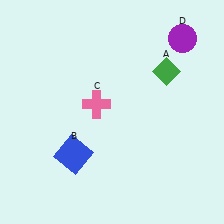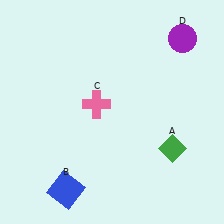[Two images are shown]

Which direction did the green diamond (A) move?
The green diamond (A) moved down.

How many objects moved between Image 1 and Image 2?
2 objects moved between the two images.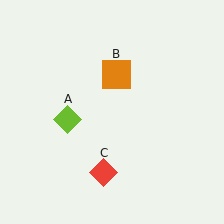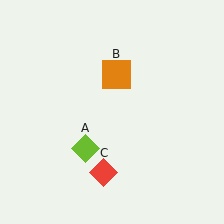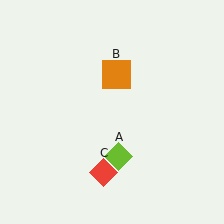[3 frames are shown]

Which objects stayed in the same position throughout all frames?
Orange square (object B) and red diamond (object C) remained stationary.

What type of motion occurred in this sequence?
The lime diamond (object A) rotated counterclockwise around the center of the scene.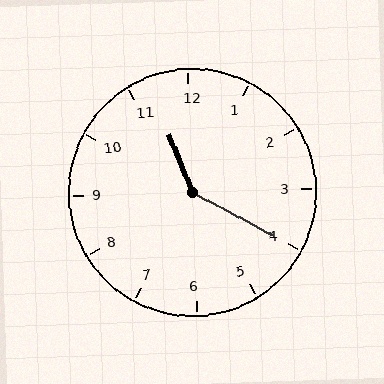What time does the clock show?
11:20.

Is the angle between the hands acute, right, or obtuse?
It is obtuse.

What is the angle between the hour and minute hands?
Approximately 140 degrees.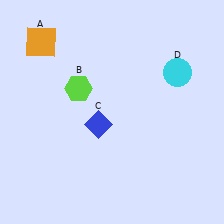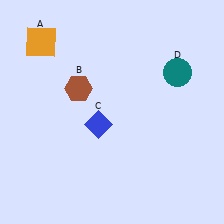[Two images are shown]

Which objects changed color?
B changed from lime to brown. D changed from cyan to teal.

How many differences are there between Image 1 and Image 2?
There are 2 differences between the two images.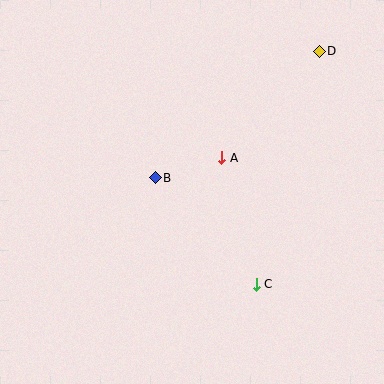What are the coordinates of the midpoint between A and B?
The midpoint between A and B is at (189, 168).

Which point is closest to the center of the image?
Point B at (155, 178) is closest to the center.